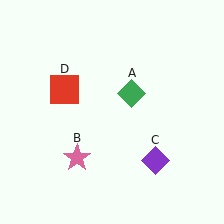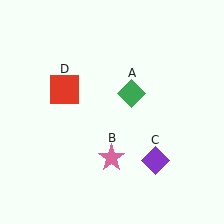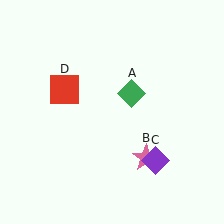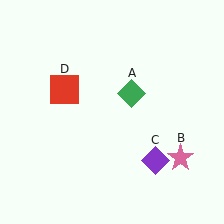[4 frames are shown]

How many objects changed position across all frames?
1 object changed position: pink star (object B).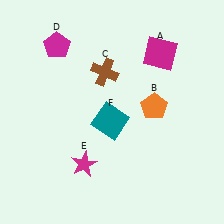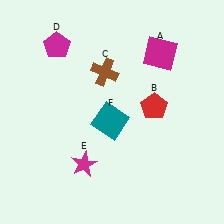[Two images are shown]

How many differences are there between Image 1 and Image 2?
There is 1 difference between the two images.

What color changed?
The pentagon (B) changed from orange in Image 1 to red in Image 2.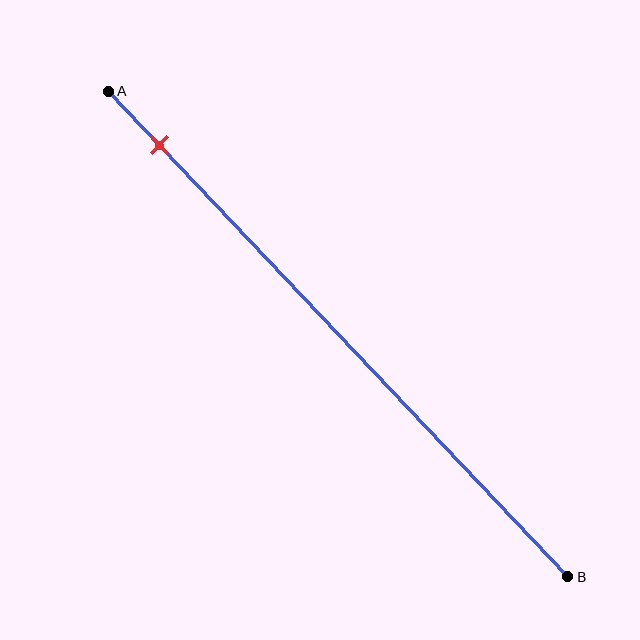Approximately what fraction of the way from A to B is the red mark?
The red mark is approximately 10% of the way from A to B.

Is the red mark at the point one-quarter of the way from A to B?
No, the mark is at about 10% from A, not at the 25% one-quarter point.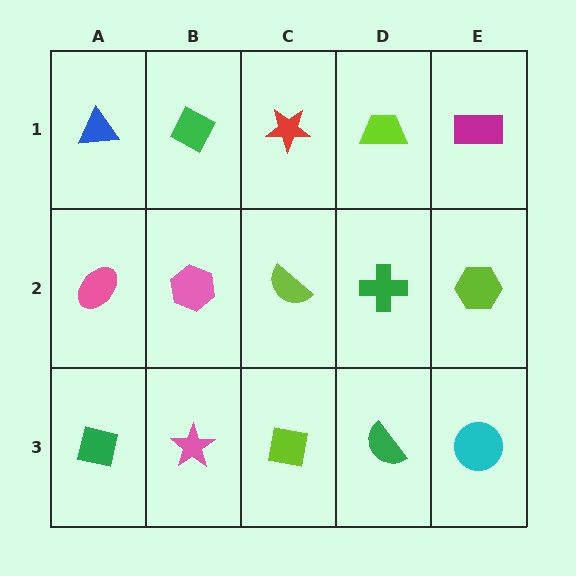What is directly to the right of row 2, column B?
A lime semicircle.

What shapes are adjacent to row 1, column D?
A green cross (row 2, column D), a red star (row 1, column C), a magenta rectangle (row 1, column E).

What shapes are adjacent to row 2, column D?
A lime trapezoid (row 1, column D), a green semicircle (row 3, column D), a lime semicircle (row 2, column C), a lime hexagon (row 2, column E).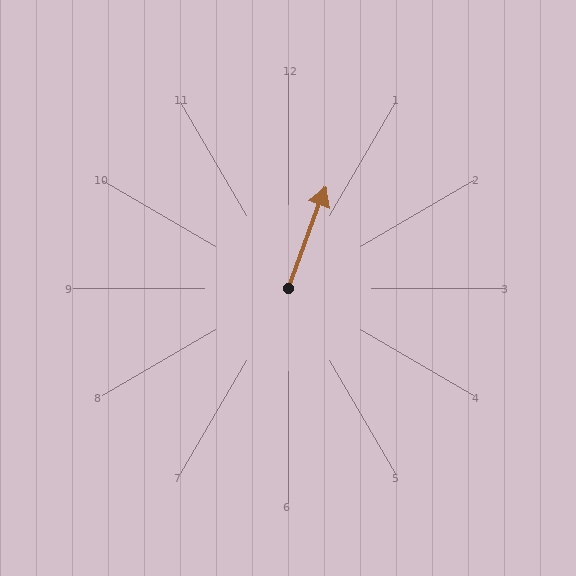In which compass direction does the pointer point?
North.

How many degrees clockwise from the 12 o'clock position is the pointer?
Approximately 20 degrees.